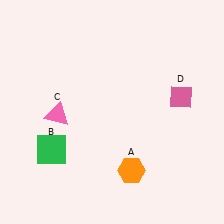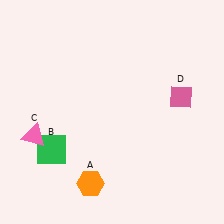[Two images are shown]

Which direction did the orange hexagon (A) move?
The orange hexagon (A) moved left.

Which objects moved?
The objects that moved are: the orange hexagon (A), the pink triangle (C).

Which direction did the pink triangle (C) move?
The pink triangle (C) moved left.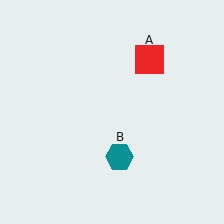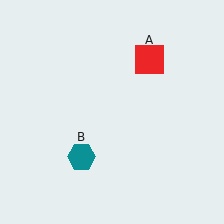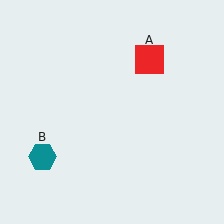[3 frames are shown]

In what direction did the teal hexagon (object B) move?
The teal hexagon (object B) moved left.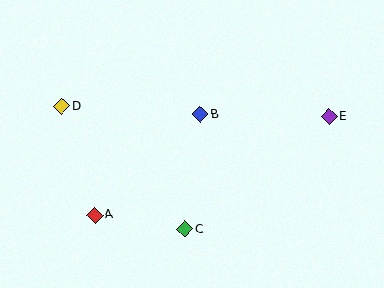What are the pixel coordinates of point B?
Point B is at (200, 114).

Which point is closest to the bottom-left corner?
Point A is closest to the bottom-left corner.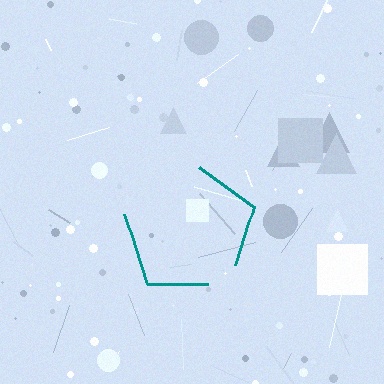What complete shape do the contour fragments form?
The contour fragments form a pentagon.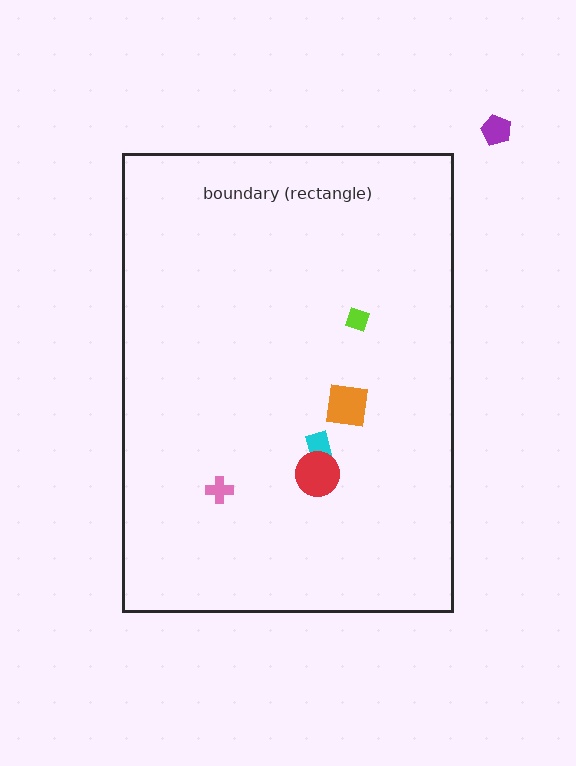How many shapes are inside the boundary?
5 inside, 1 outside.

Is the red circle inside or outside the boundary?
Inside.